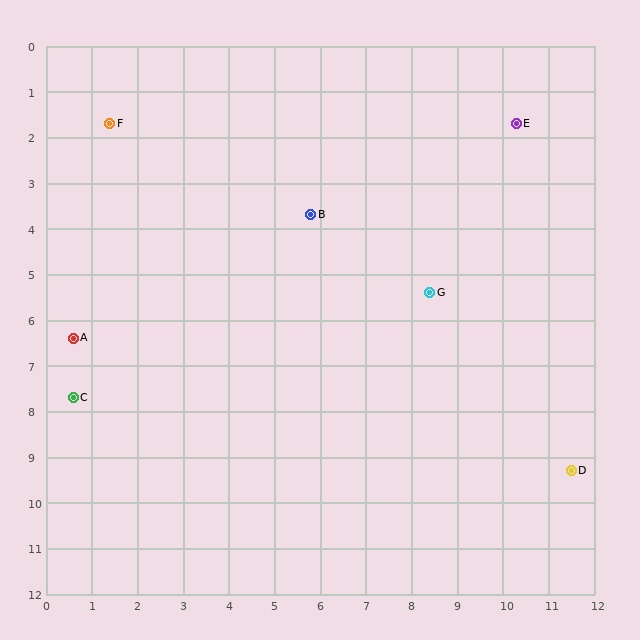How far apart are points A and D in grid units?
Points A and D are about 11.3 grid units apart.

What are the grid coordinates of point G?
Point G is at approximately (8.4, 5.4).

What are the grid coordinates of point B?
Point B is at approximately (5.8, 3.7).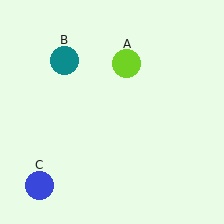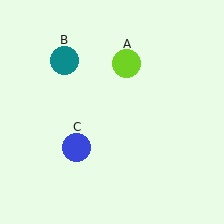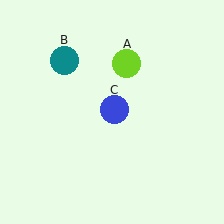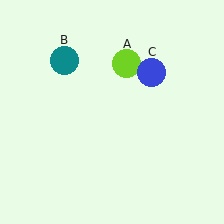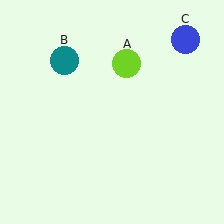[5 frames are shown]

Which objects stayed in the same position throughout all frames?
Lime circle (object A) and teal circle (object B) remained stationary.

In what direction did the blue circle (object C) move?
The blue circle (object C) moved up and to the right.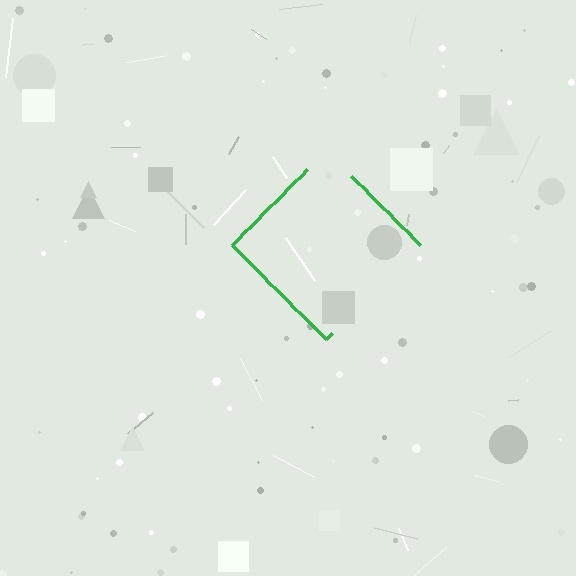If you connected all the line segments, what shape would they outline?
They would outline a diamond.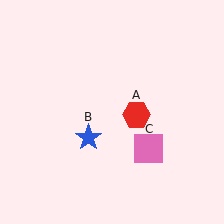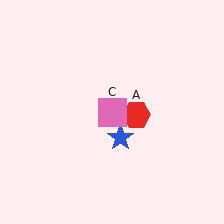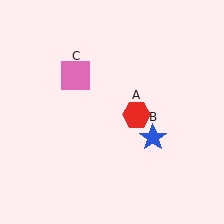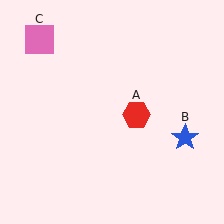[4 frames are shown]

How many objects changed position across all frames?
2 objects changed position: blue star (object B), pink square (object C).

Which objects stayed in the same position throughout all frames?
Red hexagon (object A) remained stationary.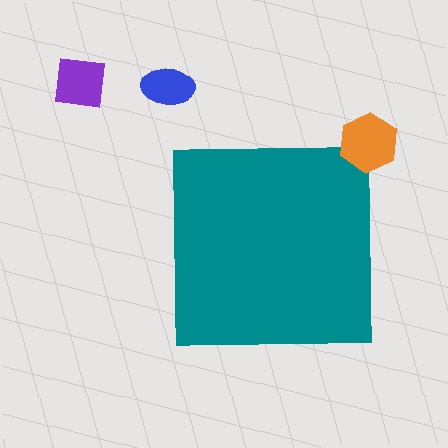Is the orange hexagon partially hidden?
No, the orange hexagon is fully visible.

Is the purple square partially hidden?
No, the purple square is fully visible.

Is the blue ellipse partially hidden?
No, the blue ellipse is fully visible.